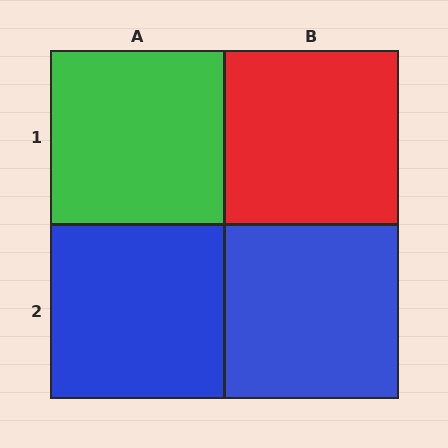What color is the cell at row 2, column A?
Blue.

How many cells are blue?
2 cells are blue.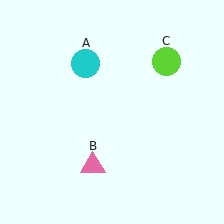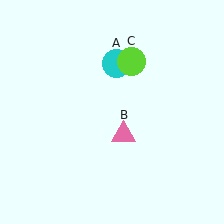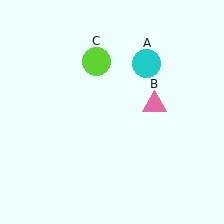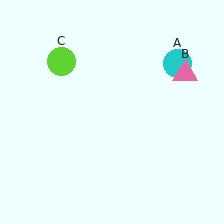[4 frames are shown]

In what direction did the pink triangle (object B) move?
The pink triangle (object B) moved up and to the right.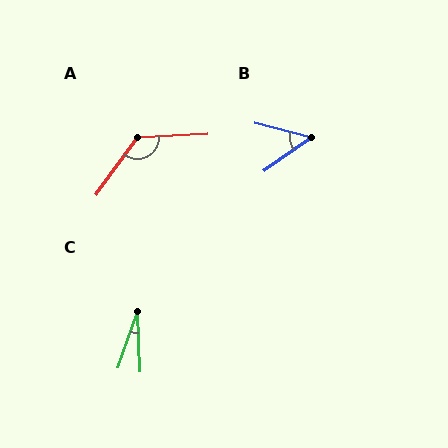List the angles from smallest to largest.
C (21°), B (50°), A (129°).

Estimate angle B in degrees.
Approximately 50 degrees.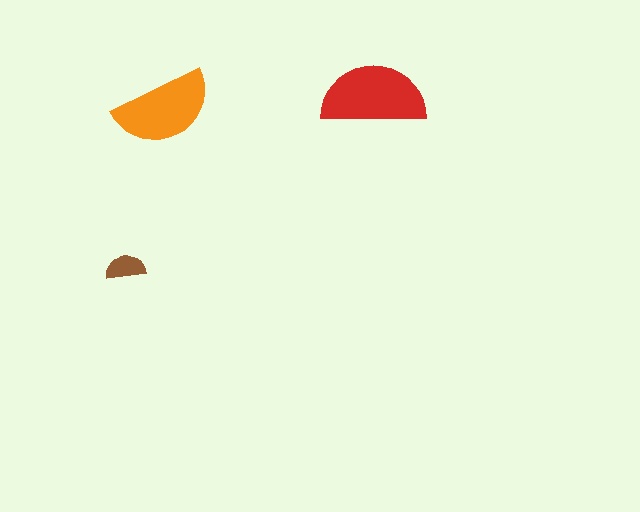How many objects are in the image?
There are 3 objects in the image.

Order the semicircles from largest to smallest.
the red one, the orange one, the brown one.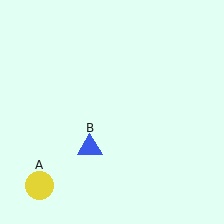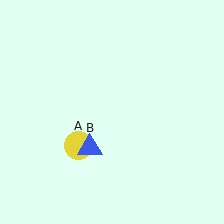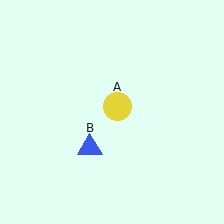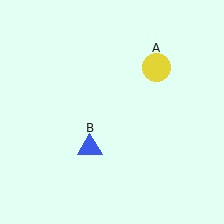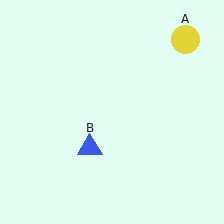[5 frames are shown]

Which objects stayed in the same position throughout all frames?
Blue triangle (object B) remained stationary.